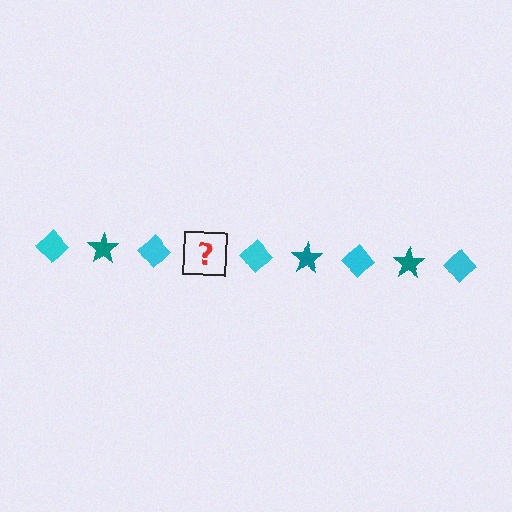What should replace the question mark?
The question mark should be replaced with a teal star.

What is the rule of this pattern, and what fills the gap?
The rule is that the pattern alternates between cyan diamond and teal star. The gap should be filled with a teal star.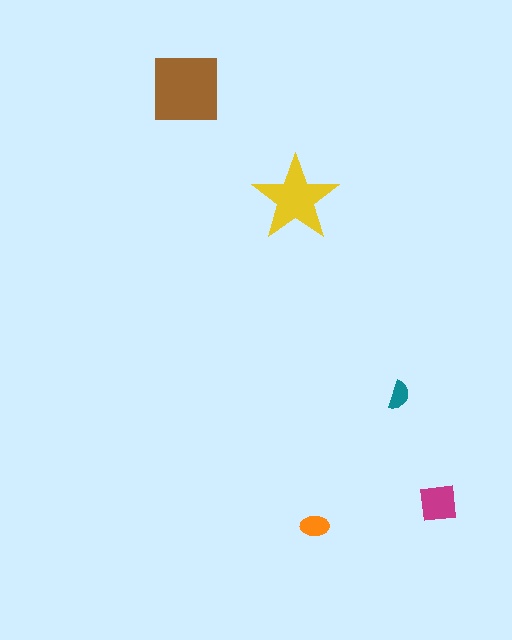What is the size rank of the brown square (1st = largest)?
1st.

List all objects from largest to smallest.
The brown square, the yellow star, the magenta square, the orange ellipse, the teal semicircle.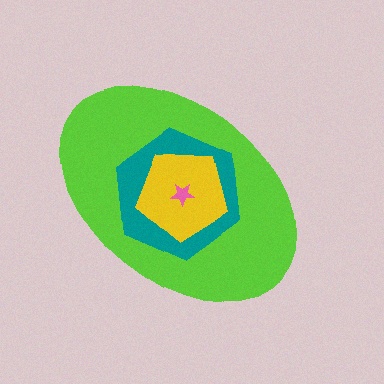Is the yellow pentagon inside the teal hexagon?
Yes.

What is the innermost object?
The pink star.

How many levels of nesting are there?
4.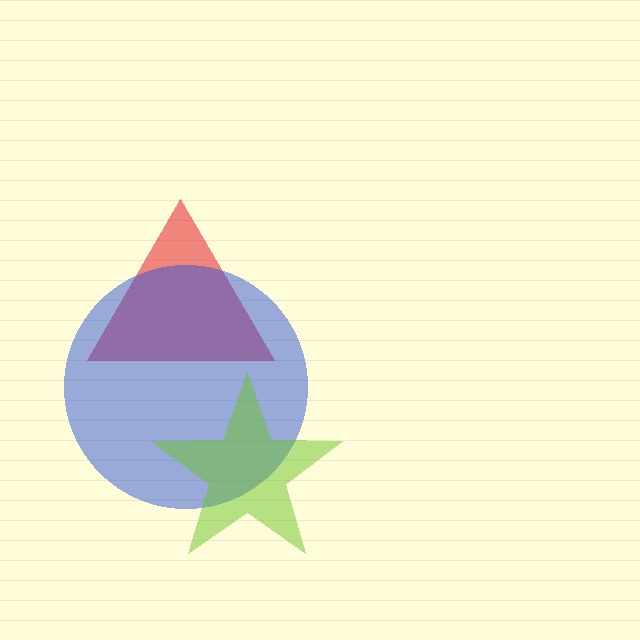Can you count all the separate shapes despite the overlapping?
Yes, there are 3 separate shapes.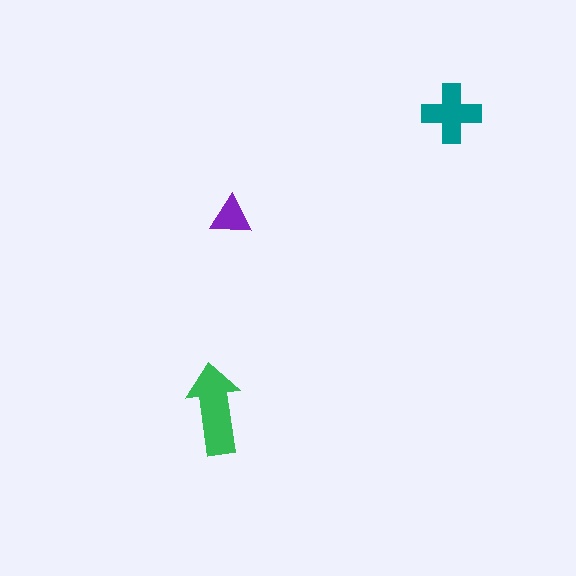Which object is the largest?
The green arrow.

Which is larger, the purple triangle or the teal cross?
The teal cross.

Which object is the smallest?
The purple triangle.